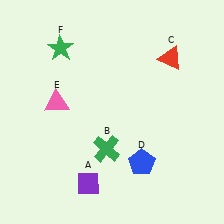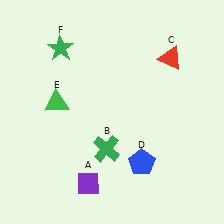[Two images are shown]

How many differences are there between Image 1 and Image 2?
There is 1 difference between the two images.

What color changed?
The triangle (E) changed from pink in Image 1 to green in Image 2.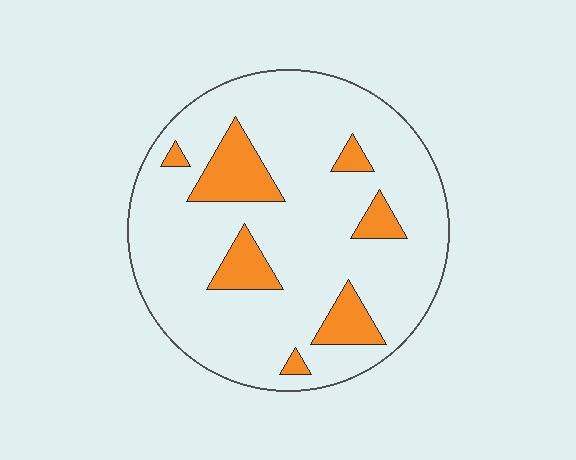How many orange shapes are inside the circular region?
7.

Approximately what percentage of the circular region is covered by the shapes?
Approximately 15%.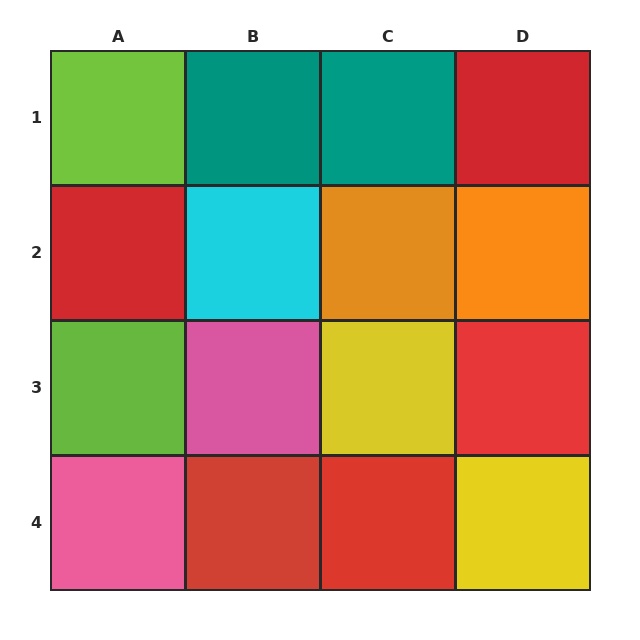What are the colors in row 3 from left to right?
Lime, pink, yellow, red.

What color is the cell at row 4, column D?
Yellow.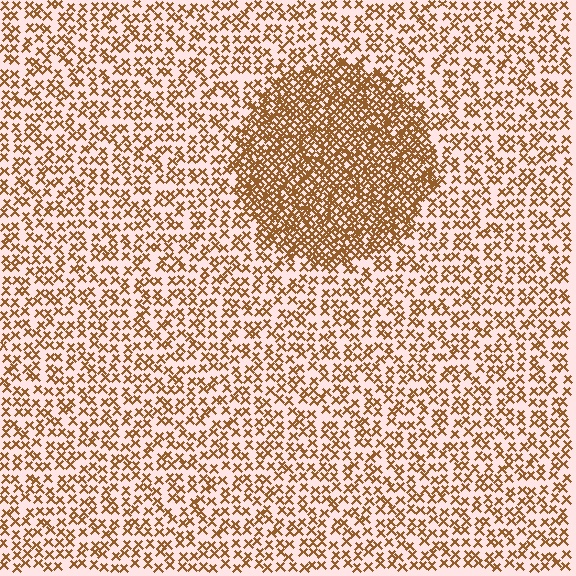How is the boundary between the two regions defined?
The boundary is defined by a change in element density (approximately 2.3x ratio). All elements are the same color, size, and shape.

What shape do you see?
I see a circle.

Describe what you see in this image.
The image contains small brown elements arranged at two different densities. A circle-shaped region is visible where the elements are more densely packed than the surrounding area.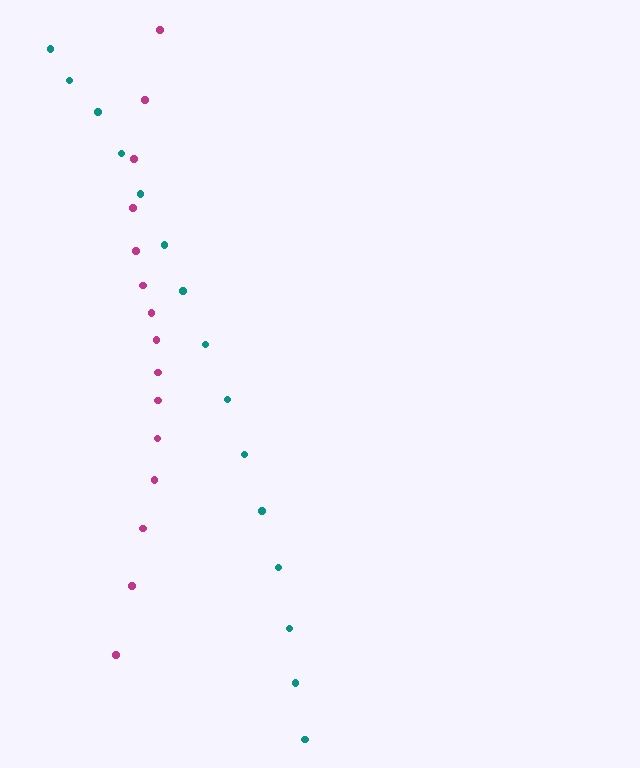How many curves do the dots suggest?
There are 2 distinct paths.